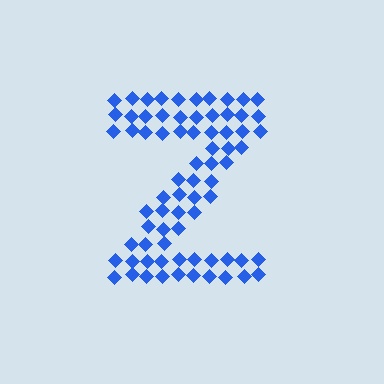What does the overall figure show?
The overall figure shows the letter Z.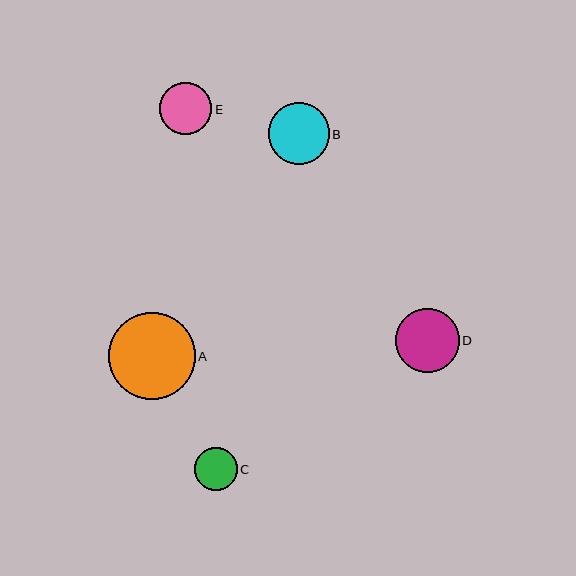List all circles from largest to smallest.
From largest to smallest: A, D, B, E, C.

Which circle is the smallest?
Circle C is the smallest with a size of approximately 43 pixels.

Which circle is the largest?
Circle A is the largest with a size of approximately 86 pixels.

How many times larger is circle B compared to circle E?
Circle B is approximately 1.2 times the size of circle E.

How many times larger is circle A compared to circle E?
Circle A is approximately 1.7 times the size of circle E.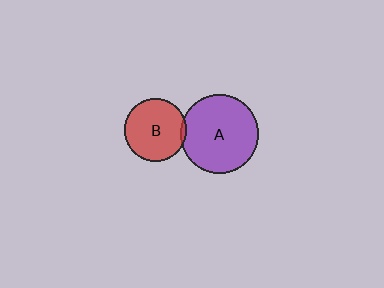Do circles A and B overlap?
Yes.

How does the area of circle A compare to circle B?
Approximately 1.6 times.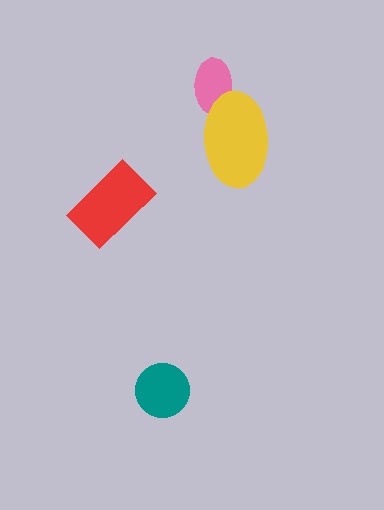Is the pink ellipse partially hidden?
Yes, it is partially covered by another shape.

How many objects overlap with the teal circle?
0 objects overlap with the teal circle.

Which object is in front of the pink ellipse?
The yellow ellipse is in front of the pink ellipse.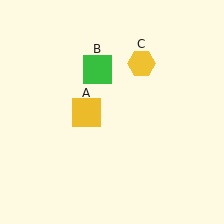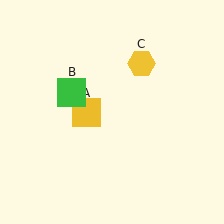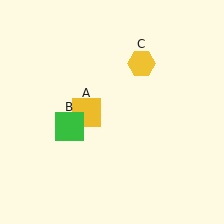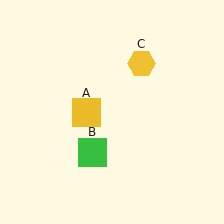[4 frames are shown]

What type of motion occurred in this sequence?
The green square (object B) rotated counterclockwise around the center of the scene.